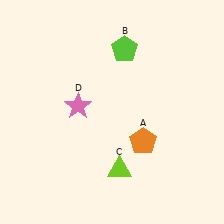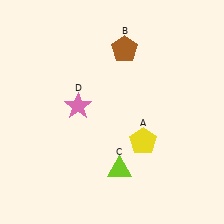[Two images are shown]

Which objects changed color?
A changed from orange to yellow. B changed from lime to brown.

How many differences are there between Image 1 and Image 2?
There are 2 differences between the two images.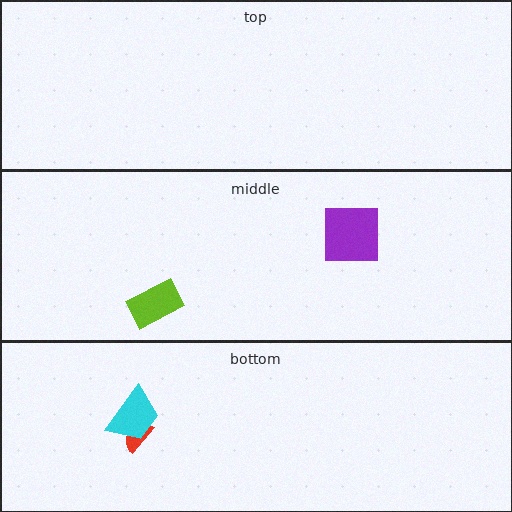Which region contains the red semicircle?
The bottom region.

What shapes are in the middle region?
The lime rectangle, the purple square.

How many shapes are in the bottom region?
2.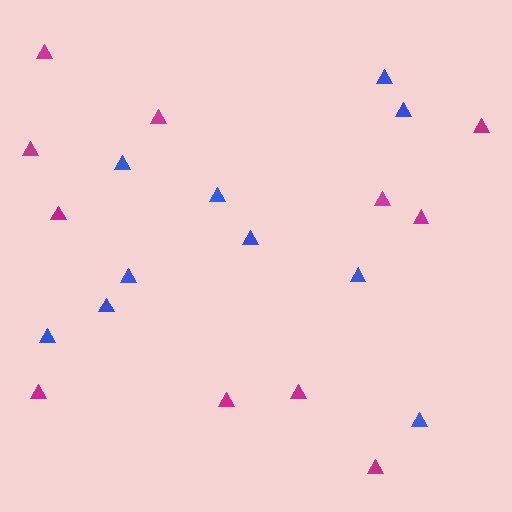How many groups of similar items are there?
There are 2 groups: one group of blue triangles (10) and one group of magenta triangles (11).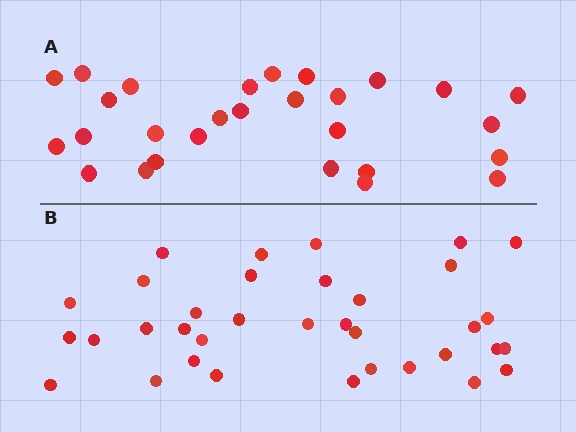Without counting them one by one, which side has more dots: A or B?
Region B (the bottom region) has more dots.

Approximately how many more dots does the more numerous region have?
Region B has roughly 8 or so more dots than region A.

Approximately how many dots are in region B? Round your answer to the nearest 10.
About 40 dots. (The exact count is 35, which rounds to 40.)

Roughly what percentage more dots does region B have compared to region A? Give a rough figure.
About 25% more.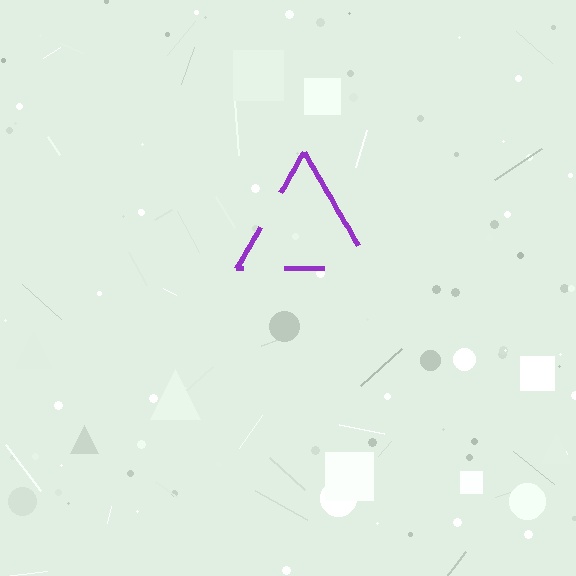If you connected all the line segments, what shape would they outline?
They would outline a triangle.